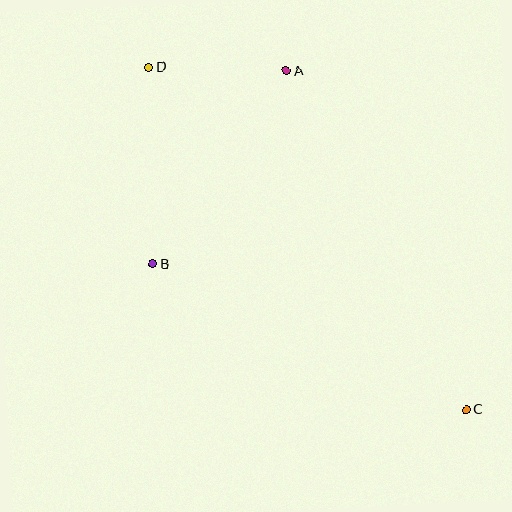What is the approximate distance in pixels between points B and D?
The distance between B and D is approximately 196 pixels.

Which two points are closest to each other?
Points A and D are closest to each other.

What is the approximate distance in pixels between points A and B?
The distance between A and B is approximately 235 pixels.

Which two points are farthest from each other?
Points C and D are farthest from each other.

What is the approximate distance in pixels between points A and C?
The distance between A and C is approximately 384 pixels.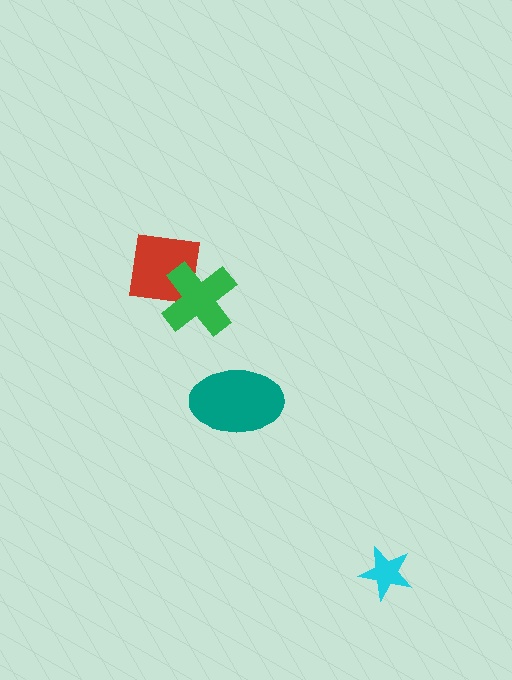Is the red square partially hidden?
Yes, it is partially covered by another shape.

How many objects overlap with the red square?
1 object overlaps with the red square.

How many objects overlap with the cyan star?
0 objects overlap with the cyan star.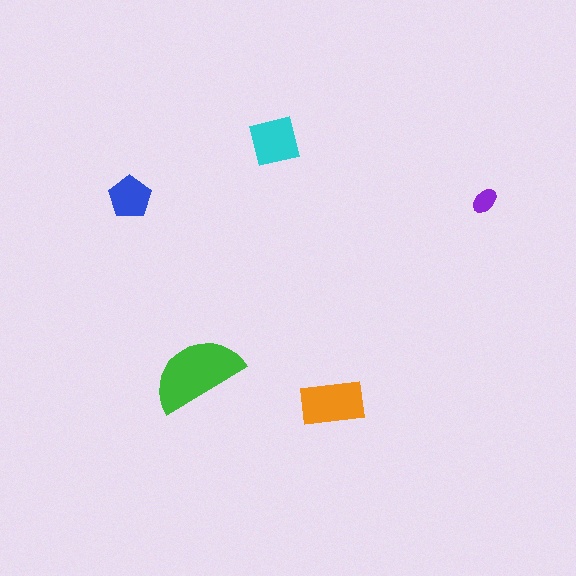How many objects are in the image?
There are 5 objects in the image.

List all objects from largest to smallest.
The green semicircle, the orange rectangle, the cyan square, the blue pentagon, the purple ellipse.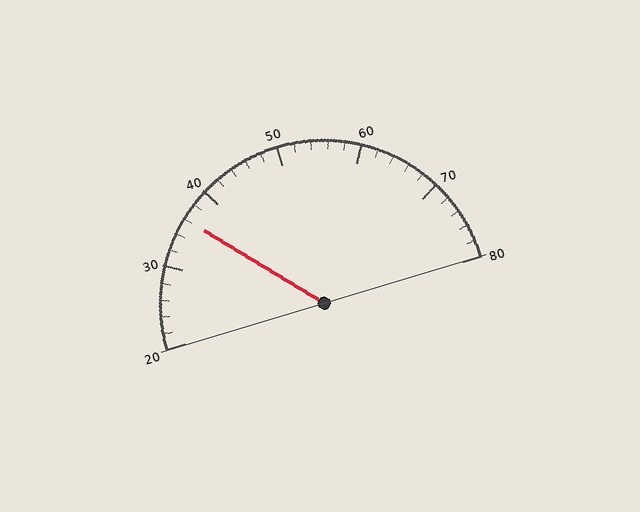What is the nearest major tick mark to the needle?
The nearest major tick mark is 40.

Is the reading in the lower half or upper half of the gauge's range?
The reading is in the lower half of the range (20 to 80).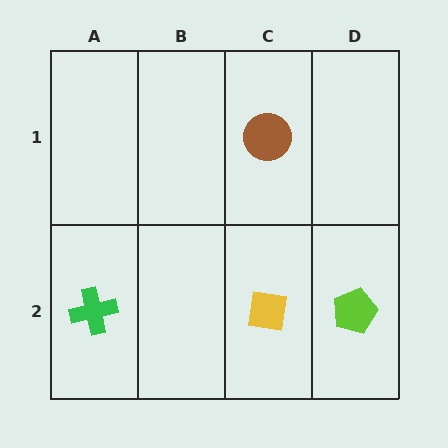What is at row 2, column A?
A green cross.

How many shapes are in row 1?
1 shape.